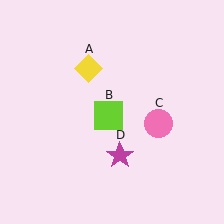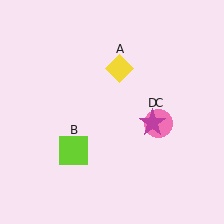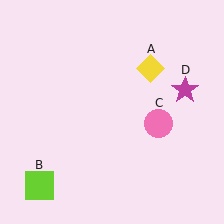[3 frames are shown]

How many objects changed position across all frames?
3 objects changed position: yellow diamond (object A), lime square (object B), magenta star (object D).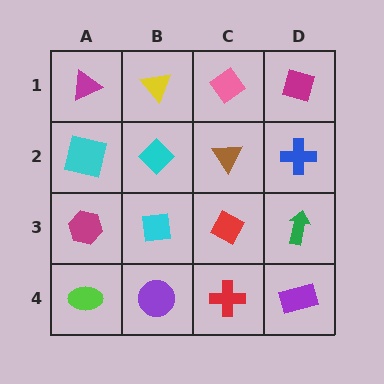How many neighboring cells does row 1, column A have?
2.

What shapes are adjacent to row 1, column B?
A cyan diamond (row 2, column B), a magenta triangle (row 1, column A), a pink diamond (row 1, column C).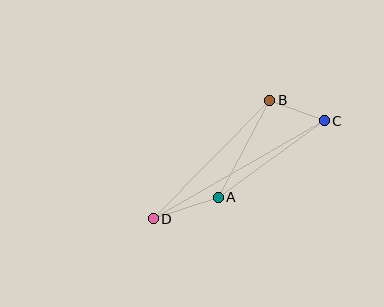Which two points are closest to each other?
Points B and C are closest to each other.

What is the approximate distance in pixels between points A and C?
The distance between A and C is approximately 131 pixels.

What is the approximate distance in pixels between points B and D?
The distance between B and D is approximately 166 pixels.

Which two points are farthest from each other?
Points C and D are farthest from each other.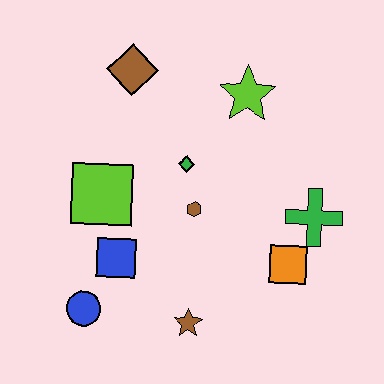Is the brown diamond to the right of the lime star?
No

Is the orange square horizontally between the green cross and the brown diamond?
Yes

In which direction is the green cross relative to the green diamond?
The green cross is to the right of the green diamond.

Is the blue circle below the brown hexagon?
Yes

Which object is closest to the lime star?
The green diamond is closest to the lime star.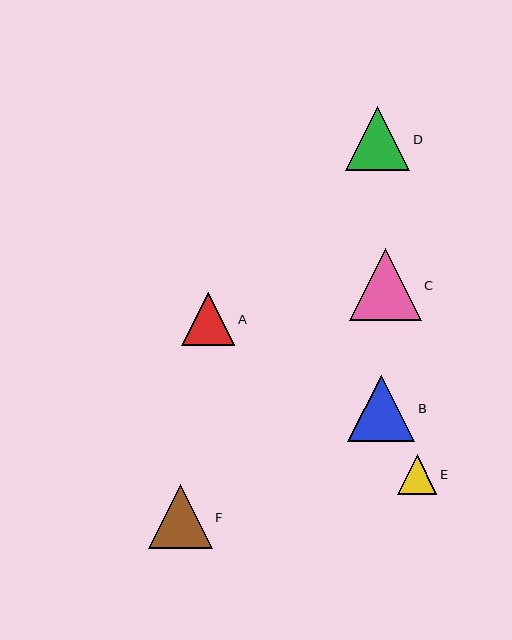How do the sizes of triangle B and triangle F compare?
Triangle B and triangle F are approximately the same size.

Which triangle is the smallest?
Triangle E is the smallest with a size of approximately 39 pixels.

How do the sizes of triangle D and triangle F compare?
Triangle D and triangle F are approximately the same size.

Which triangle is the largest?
Triangle C is the largest with a size of approximately 72 pixels.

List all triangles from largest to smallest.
From largest to smallest: C, B, D, F, A, E.